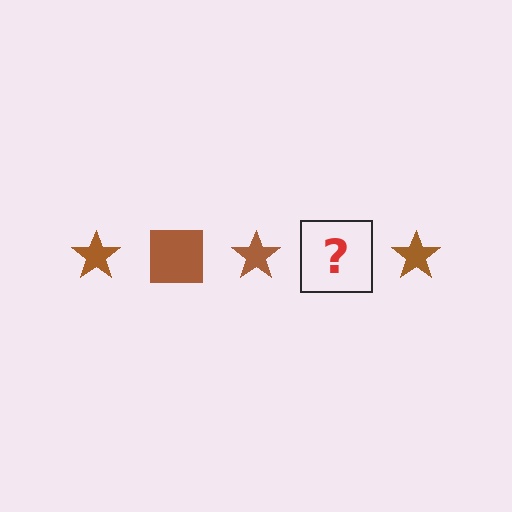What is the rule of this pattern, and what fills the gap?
The rule is that the pattern cycles through star, square shapes in brown. The gap should be filled with a brown square.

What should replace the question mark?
The question mark should be replaced with a brown square.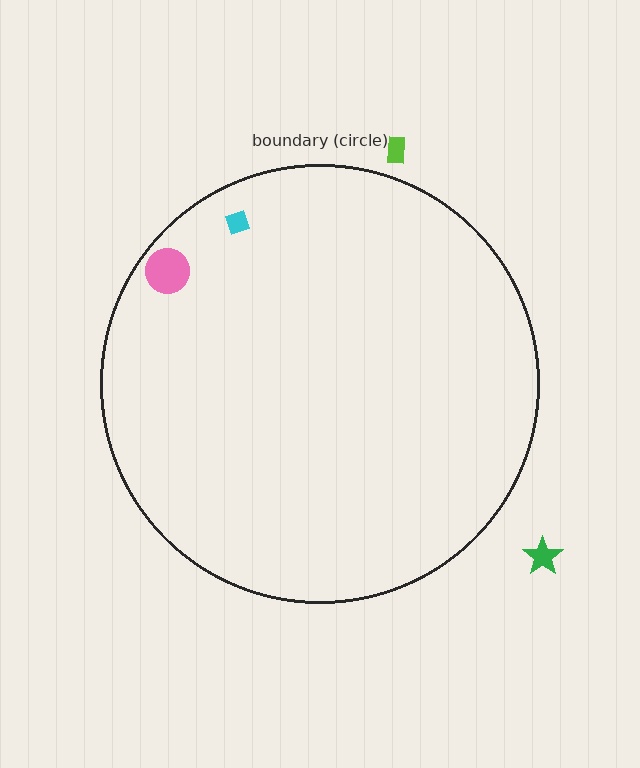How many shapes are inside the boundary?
2 inside, 2 outside.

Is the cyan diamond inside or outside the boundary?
Inside.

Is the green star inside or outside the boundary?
Outside.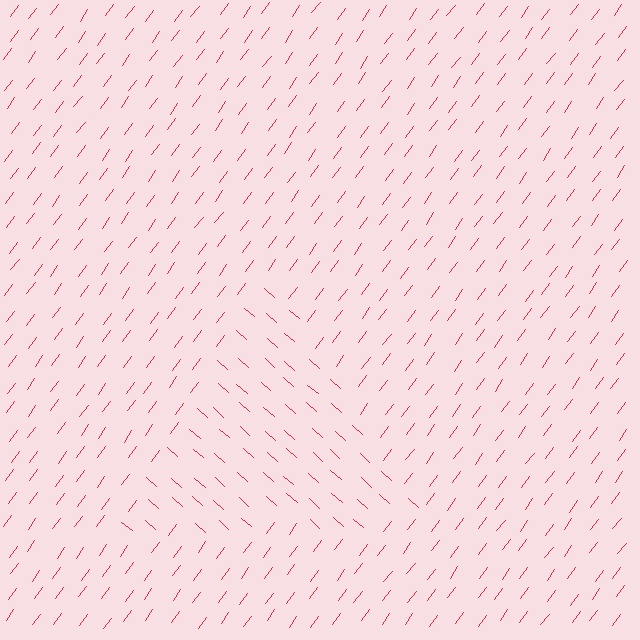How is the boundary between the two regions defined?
The boundary is defined purely by a change in line orientation (approximately 84 degrees difference). All lines are the same color and thickness.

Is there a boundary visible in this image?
Yes, there is a texture boundary formed by a change in line orientation.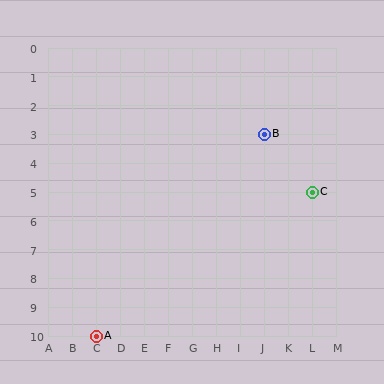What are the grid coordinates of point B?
Point B is at grid coordinates (J, 3).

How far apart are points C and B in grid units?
Points C and B are 2 columns and 2 rows apart (about 2.8 grid units diagonally).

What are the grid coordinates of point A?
Point A is at grid coordinates (C, 10).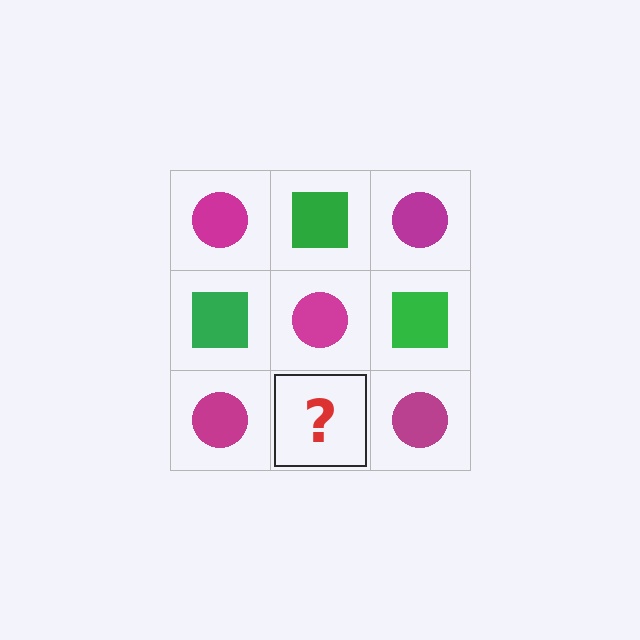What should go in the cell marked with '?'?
The missing cell should contain a green square.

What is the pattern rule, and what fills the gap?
The rule is that it alternates magenta circle and green square in a checkerboard pattern. The gap should be filled with a green square.